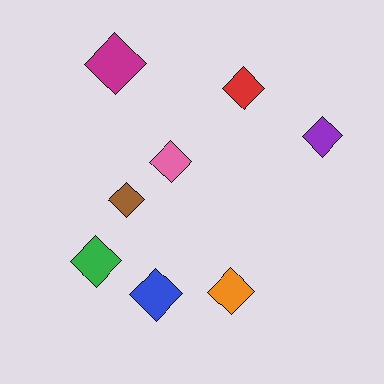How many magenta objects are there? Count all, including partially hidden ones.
There is 1 magenta object.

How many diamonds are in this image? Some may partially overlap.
There are 8 diamonds.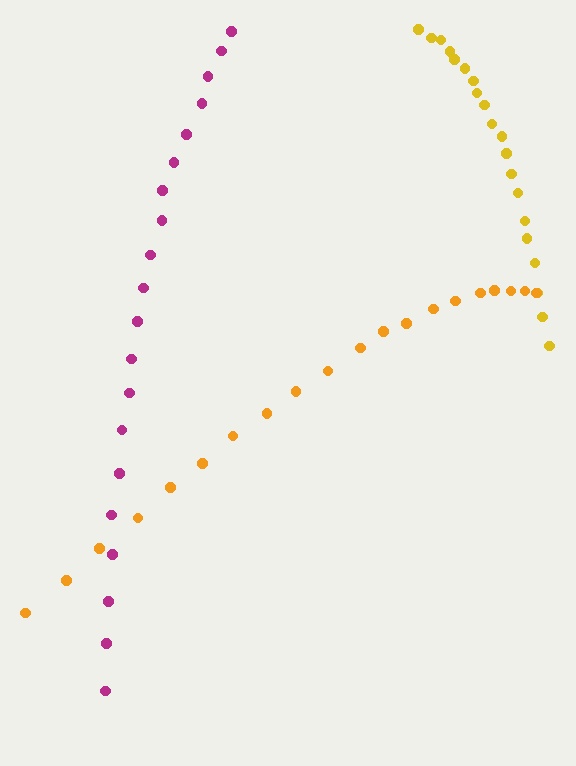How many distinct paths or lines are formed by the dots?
There are 3 distinct paths.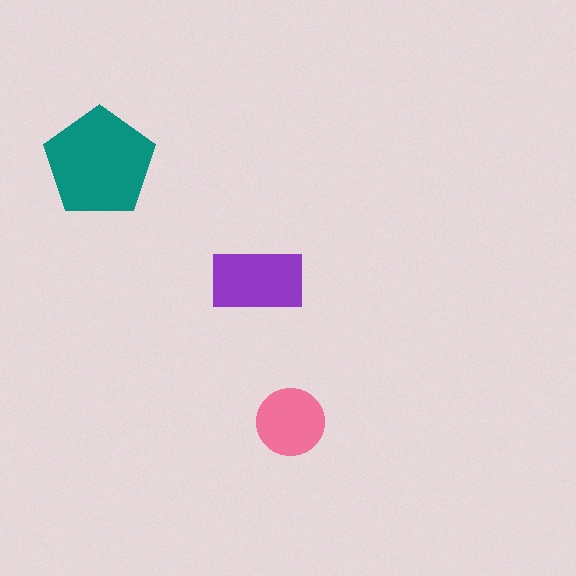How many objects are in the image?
There are 3 objects in the image.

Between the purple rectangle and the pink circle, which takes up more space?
The purple rectangle.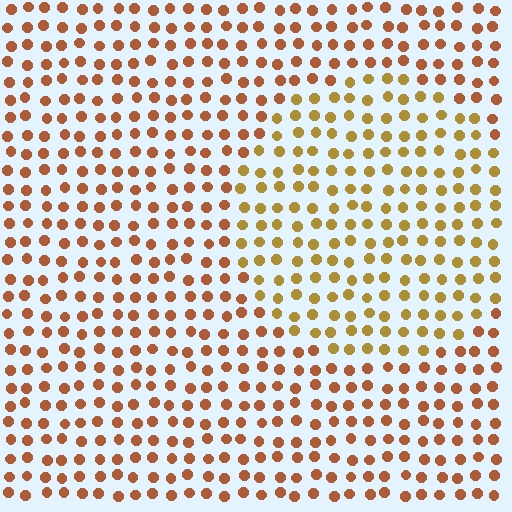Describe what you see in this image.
The image is filled with small brown elements in a uniform arrangement. A circle-shaped region is visible where the elements are tinted to a slightly different hue, forming a subtle color boundary.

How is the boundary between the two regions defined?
The boundary is defined purely by a slight shift in hue (about 27 degrees). Spacing, size, and orientation are identical on both sides.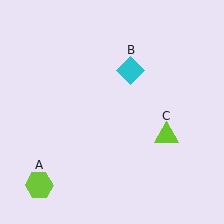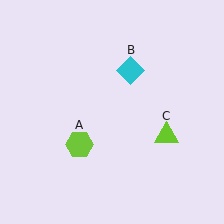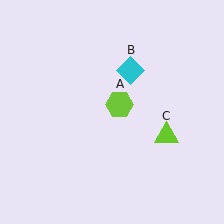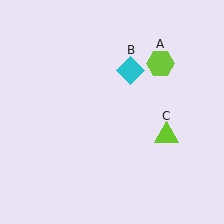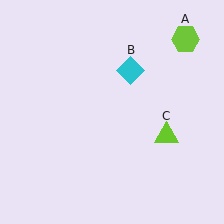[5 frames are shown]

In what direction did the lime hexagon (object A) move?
The lime hexagon (object A) moved up and to the right.